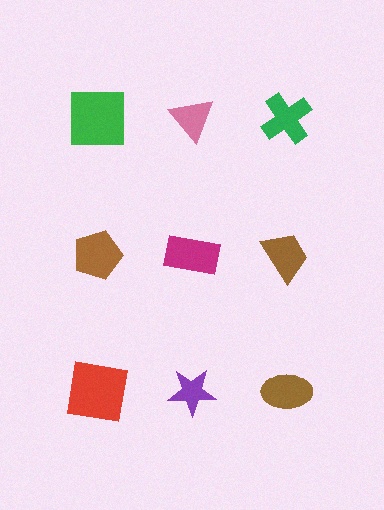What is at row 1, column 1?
A green square.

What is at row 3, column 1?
A red square.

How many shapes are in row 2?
3 shapes.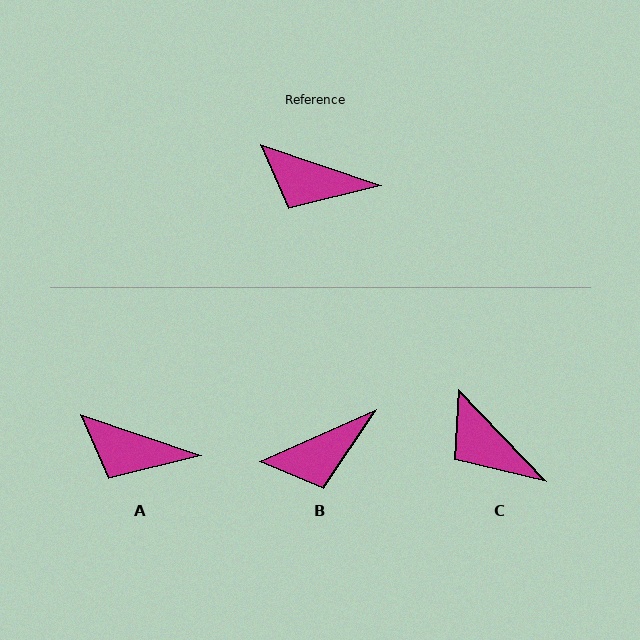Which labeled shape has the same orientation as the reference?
A.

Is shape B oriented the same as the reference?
No, it is off by about 42 degrees.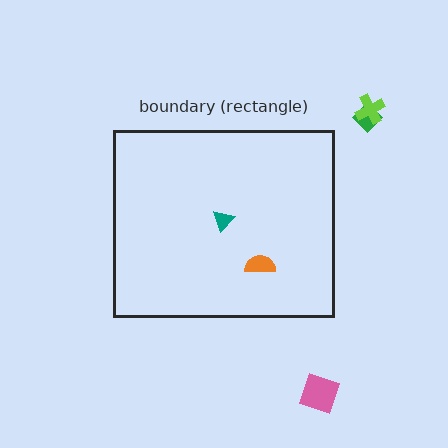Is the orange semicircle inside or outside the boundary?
Inside.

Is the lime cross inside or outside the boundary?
Outside.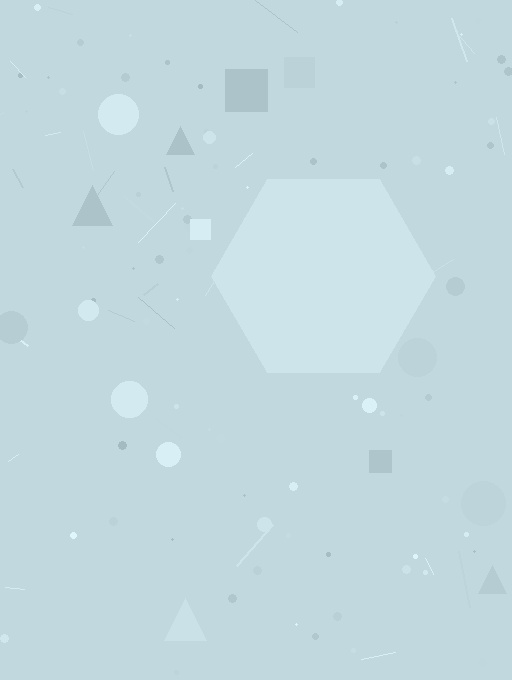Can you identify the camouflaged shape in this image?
The camouflaged shape is a hexagon.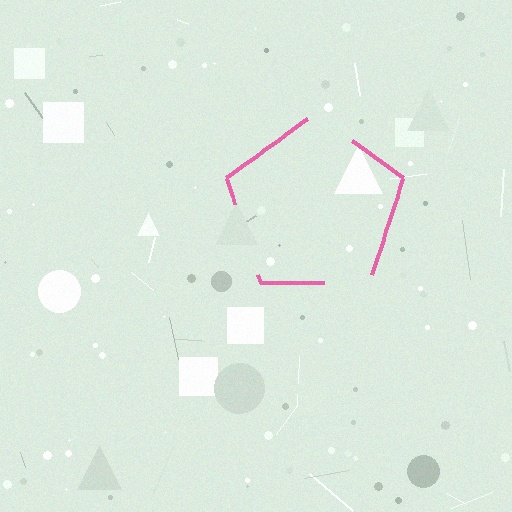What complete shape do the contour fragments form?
The contour fragments form a pentagon.